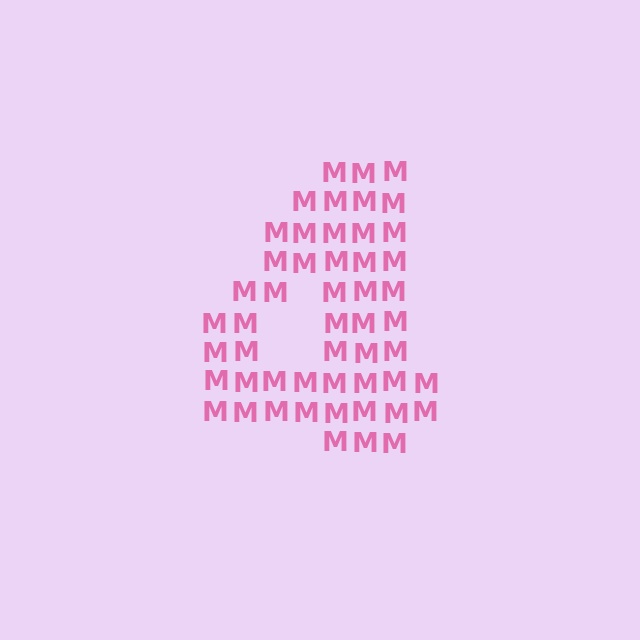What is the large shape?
The large shape is the digit 4.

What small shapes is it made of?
It is made of small letter M's.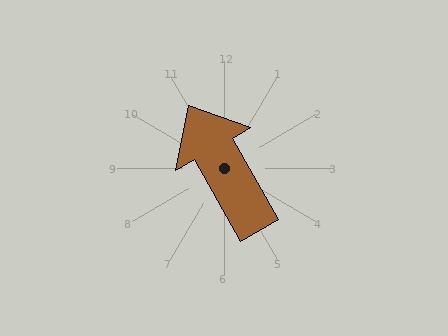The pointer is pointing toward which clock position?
Roughly 11 o'clock.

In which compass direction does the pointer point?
Northwest.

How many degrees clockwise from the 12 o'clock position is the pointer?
Approximately 330 degrees.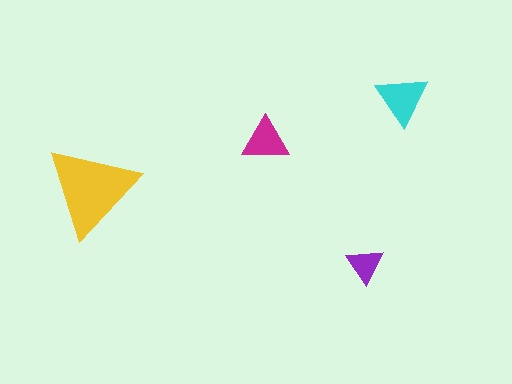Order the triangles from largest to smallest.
the yellow one, the cyan one, the magenta one, the purple one.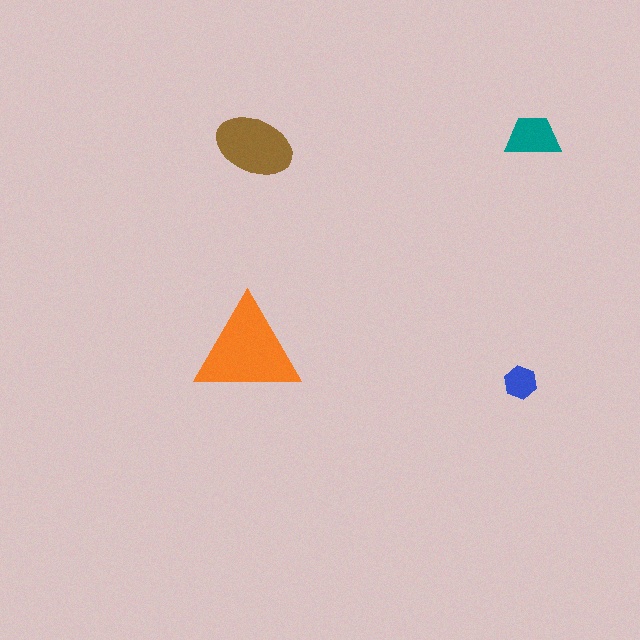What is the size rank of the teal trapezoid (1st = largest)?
3rd.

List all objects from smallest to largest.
The blue hexagon, the teal trapezoid, the brown ellipse, the orange triangle.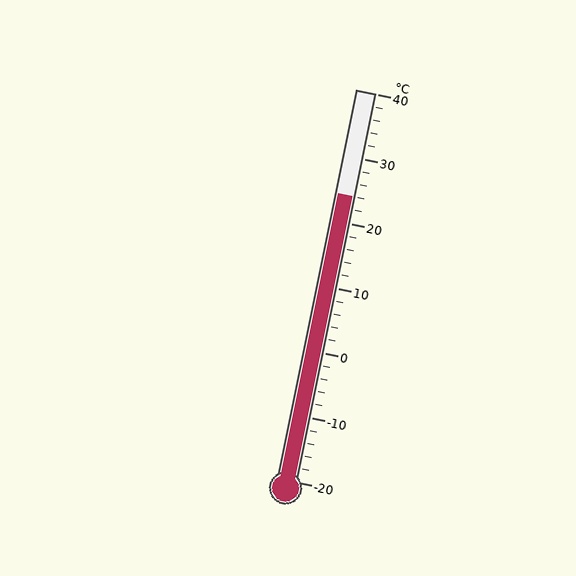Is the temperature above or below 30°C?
The temperature is below 30°C.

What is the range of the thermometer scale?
The thermometer scale ranges from -20°C to 40°C.